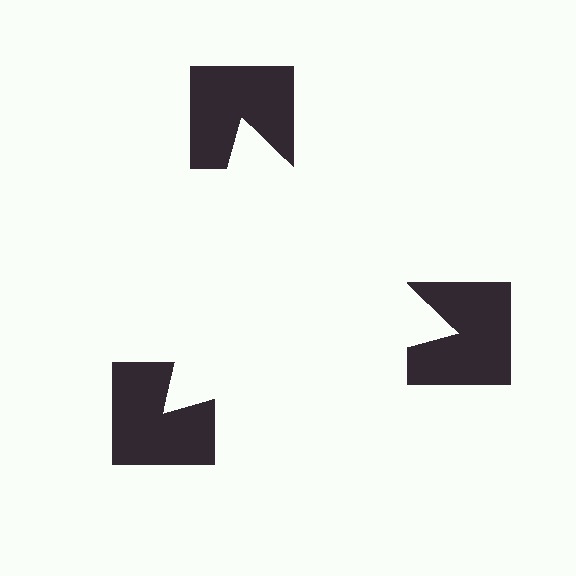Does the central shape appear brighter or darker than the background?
It typically appears slightly brighter than the background, even though no actual brightness change is drawn.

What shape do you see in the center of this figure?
An illusory triangle — its edges are inferred from the aligned wedge cuts in the notched squares, not physically drawn.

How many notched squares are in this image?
There are 3 — one at each vertex of the illusory triangle.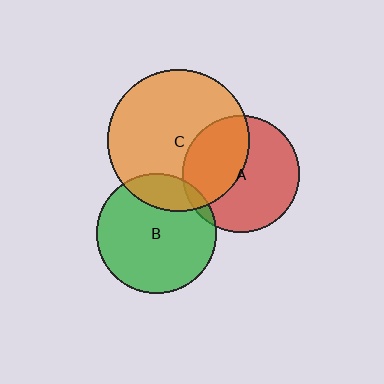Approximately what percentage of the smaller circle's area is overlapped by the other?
Approximately 40%.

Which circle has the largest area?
Circle C (orange).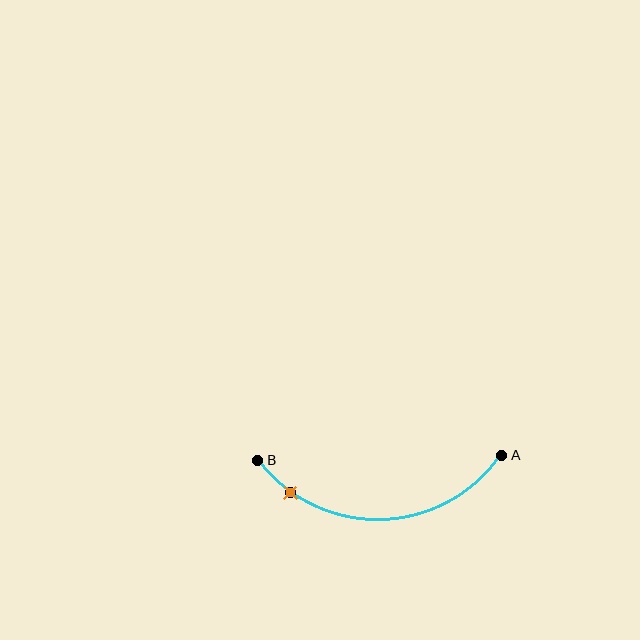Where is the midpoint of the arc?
The arc midpoint is the point on the curve farthest from the straight line joining A and B. It sits below that line.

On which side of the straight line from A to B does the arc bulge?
The arc bulges below the straight line connecting A and B.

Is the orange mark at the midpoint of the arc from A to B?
No. The orange mark lies on the arc but is closer to endpoint B. The arc midpoint would be at the point on the curve equidistant along the arc from both A and B.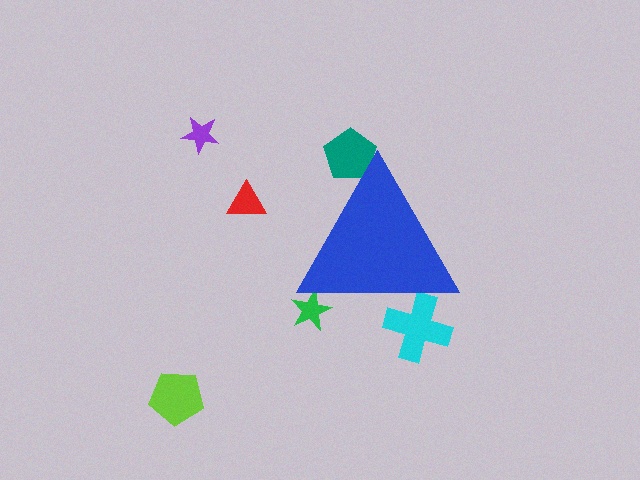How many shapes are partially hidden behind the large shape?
3 shapes are partially hidden.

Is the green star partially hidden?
Yes, the green star is partially hidden behind the blue triangle.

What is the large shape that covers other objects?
A blue triangle.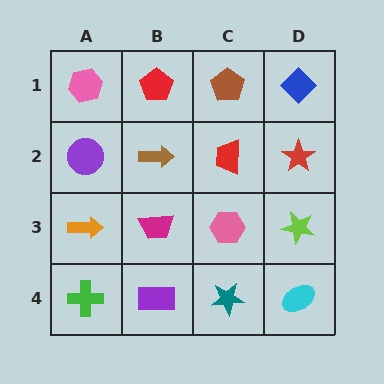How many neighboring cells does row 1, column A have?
2.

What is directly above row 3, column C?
A red trapezoid.